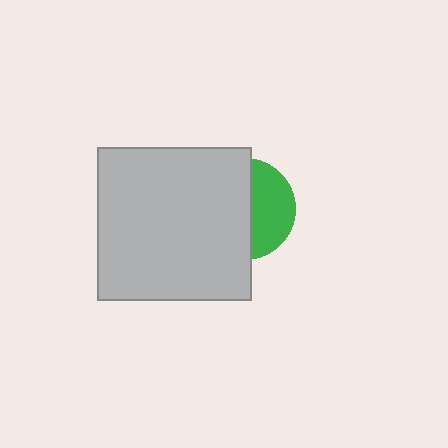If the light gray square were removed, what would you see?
You would see the complete green circle.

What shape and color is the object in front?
The object in front is a light gray square.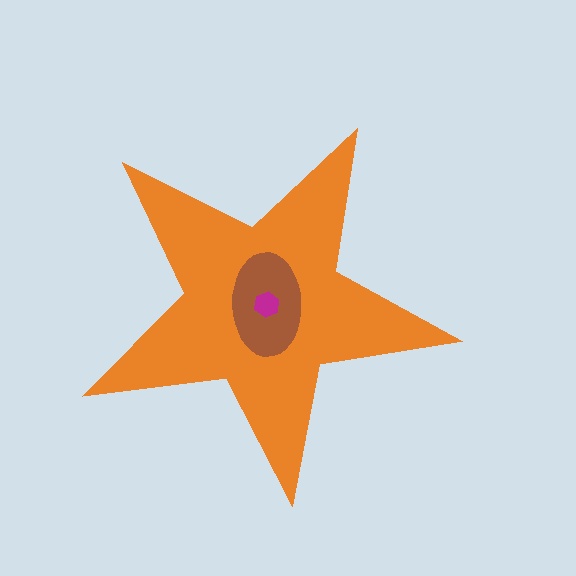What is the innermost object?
The magenta hexagon.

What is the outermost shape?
The orange star.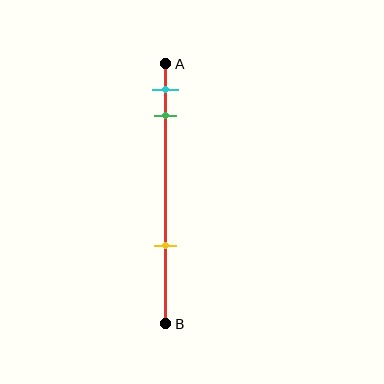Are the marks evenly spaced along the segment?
No, the marks are not evenly spaced.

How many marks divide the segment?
There are 3 marks dividing the segment.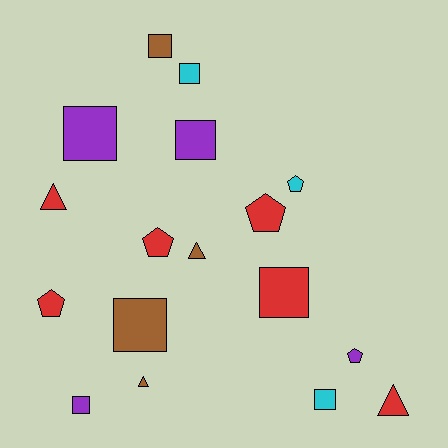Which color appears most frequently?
Red, with 6 objects.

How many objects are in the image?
There are 17 objects.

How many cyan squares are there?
There are 2 cyan squares.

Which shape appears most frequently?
Square, with 8 objects.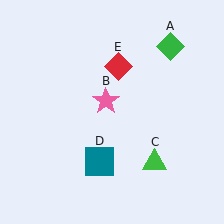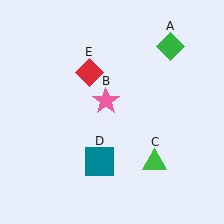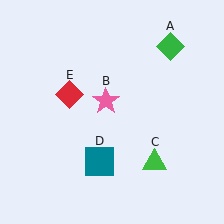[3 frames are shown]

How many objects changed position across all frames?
1 object changed position: red diamond (object E).